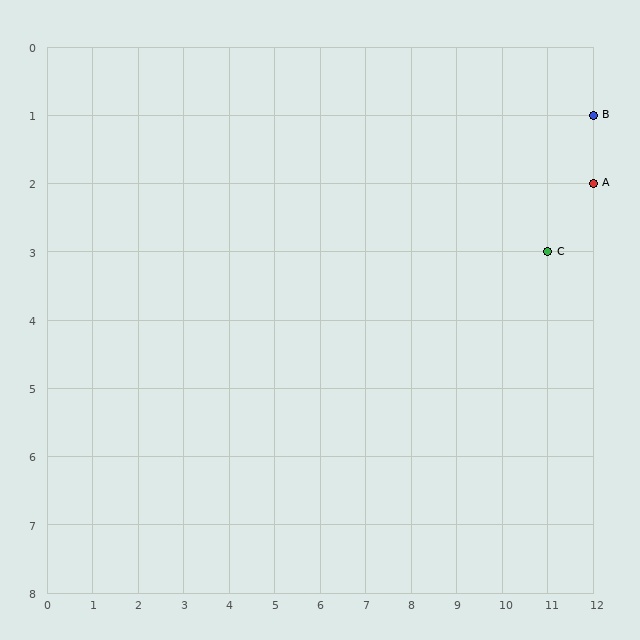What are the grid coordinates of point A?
Point A is at grid coordinates (12, 2).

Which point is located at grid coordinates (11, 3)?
Point C is at (11, 3).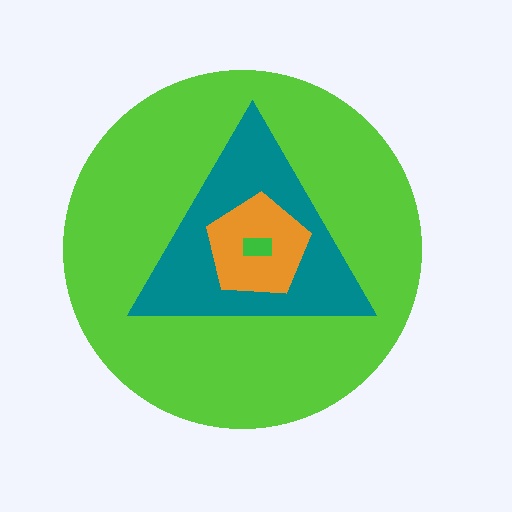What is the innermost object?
The green rectangle.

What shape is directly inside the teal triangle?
The orange pentagon.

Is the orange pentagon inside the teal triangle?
Yes.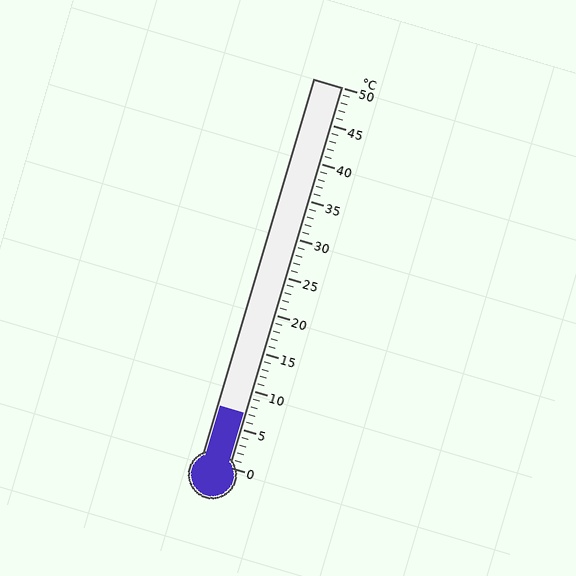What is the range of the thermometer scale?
The thermometer scale ranges from 0°C to 50°C.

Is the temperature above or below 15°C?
The temperature is below 15°C.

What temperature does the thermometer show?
The thermometer shows approximately 7°C.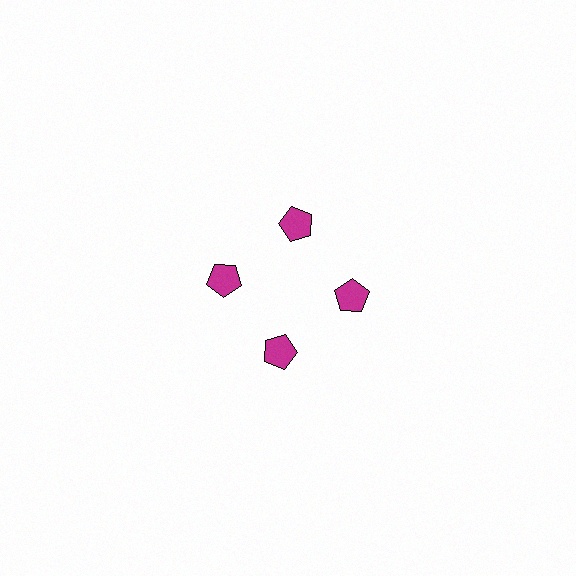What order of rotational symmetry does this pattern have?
This pattern has 4-fold rotational symmetry.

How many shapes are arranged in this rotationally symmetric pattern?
There are 4 shapes, arranged in 4 groups of 1.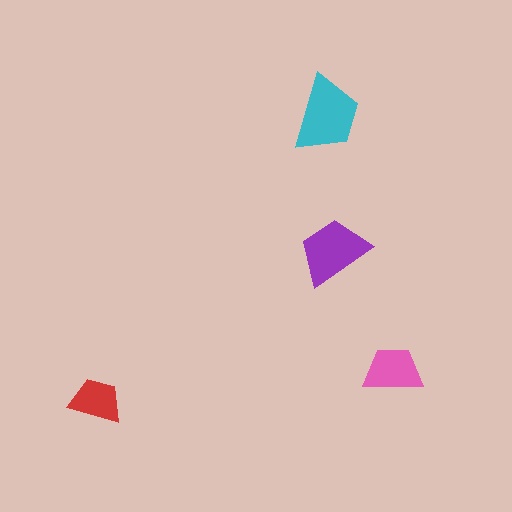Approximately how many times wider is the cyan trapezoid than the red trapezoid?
About 1.5 times wider.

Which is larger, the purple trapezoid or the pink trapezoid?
The purple one.